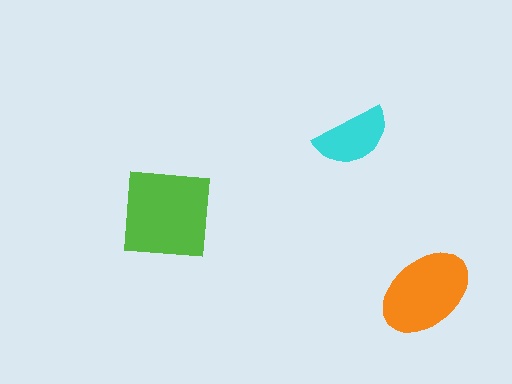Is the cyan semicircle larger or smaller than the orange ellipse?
Smaller.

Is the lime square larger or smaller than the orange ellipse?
Larger.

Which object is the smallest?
The cyan semicircle.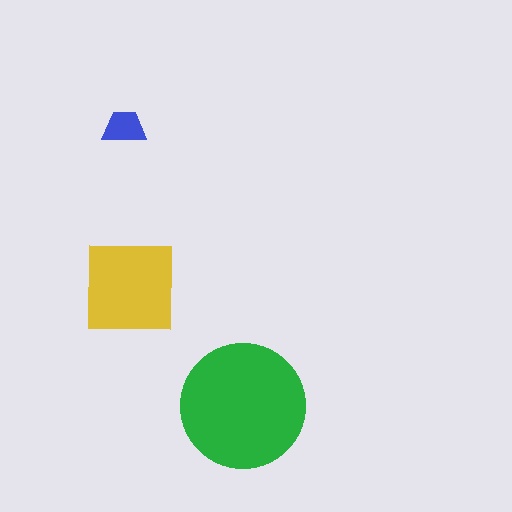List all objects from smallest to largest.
The blue trapezoid, the yellow square, the green circle.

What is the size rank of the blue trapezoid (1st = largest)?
3rd.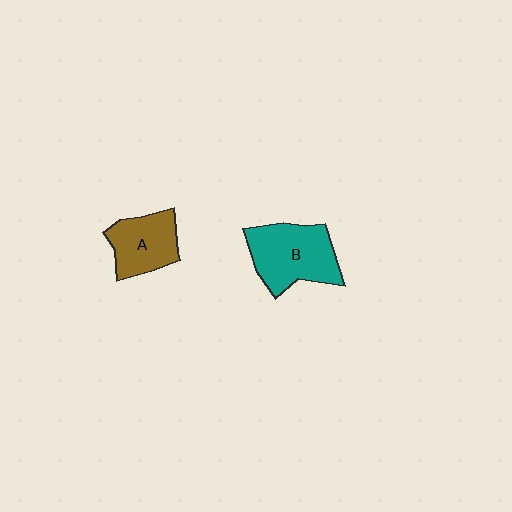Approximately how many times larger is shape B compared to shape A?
Approximately 1.4 times.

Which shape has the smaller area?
Shape A (brown).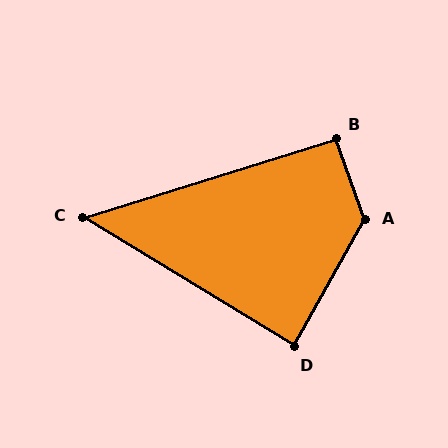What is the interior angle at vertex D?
Approximately 88 degrees (approximately right).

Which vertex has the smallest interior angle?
C, at approximately 49 degrees.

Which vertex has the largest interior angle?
A, at approximately 131 degrees.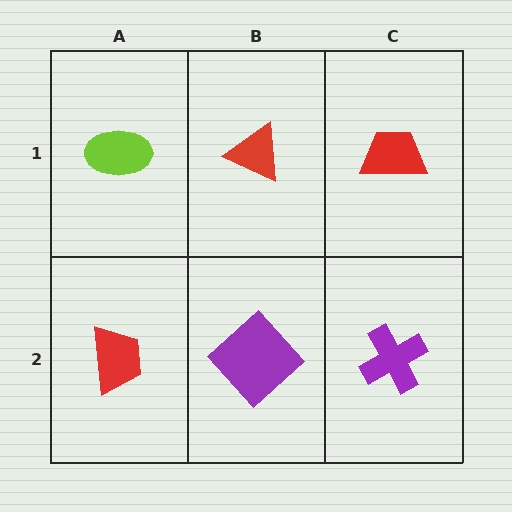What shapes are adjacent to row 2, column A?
A lime ellipse (row 1, column A), a purple diamond (row 2, column B).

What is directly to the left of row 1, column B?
A lime ellipse.